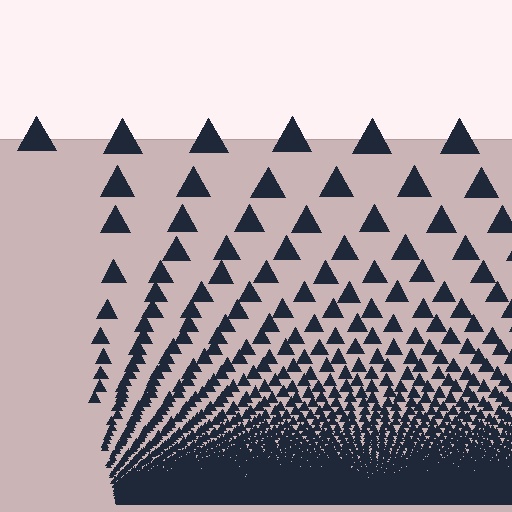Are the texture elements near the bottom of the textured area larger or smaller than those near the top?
Smaller. The gradient is inverted — elements near the bottom are smaller and denser.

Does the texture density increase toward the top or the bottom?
Density increases toward the bottom.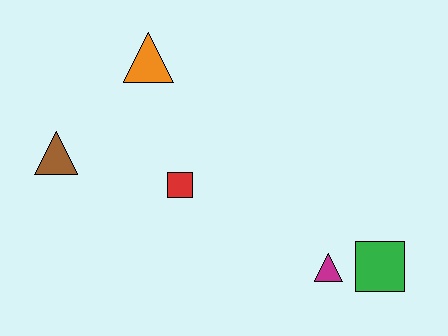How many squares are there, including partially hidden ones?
There are 2 squares.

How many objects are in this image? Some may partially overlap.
There are 5 objects.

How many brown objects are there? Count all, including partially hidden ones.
There is 1 brown object.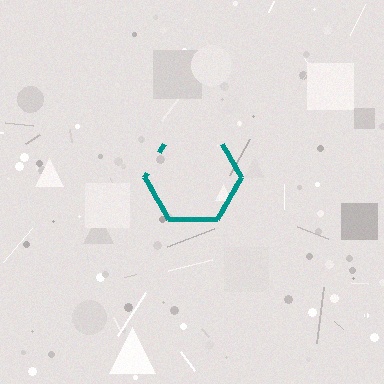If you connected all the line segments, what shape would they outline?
They would outline a hexagon.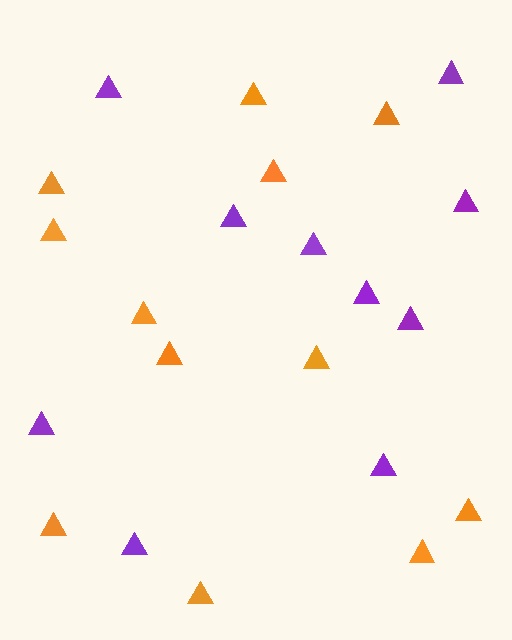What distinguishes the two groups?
There are 2 groups: one group of orange triangles (12) and one group of purple triangles (10).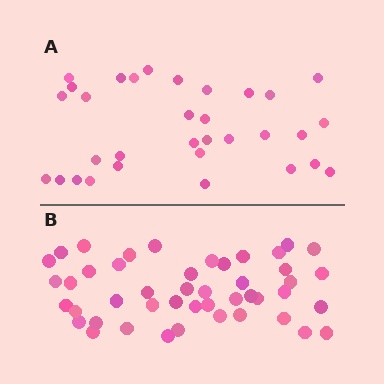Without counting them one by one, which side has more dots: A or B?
Region B (the bottom region) has more dots.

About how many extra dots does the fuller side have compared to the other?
Region B has approximately 15 more dots than region A.